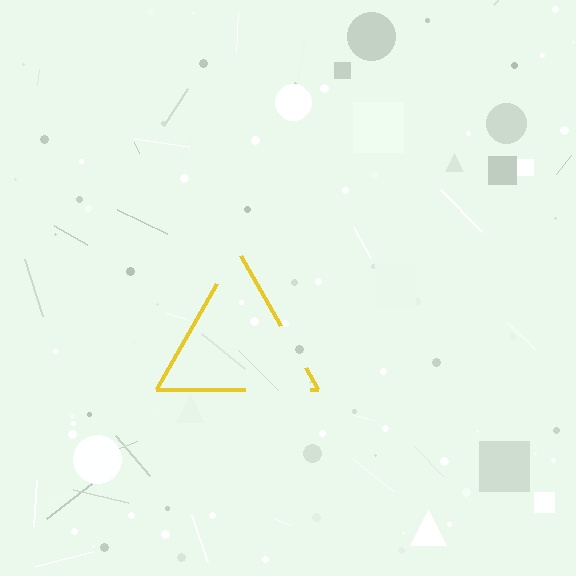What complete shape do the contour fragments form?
The contour fragments form a triangle.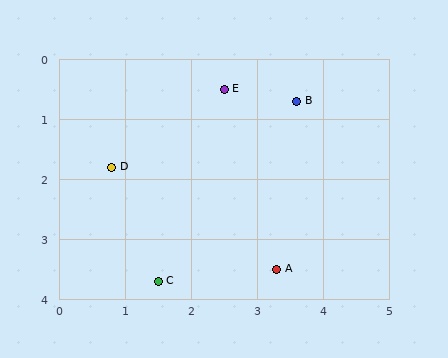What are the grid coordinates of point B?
Point B is at approximately (3.6, 0.7).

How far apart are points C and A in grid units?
Points C and A are about 1.8 grid units apart.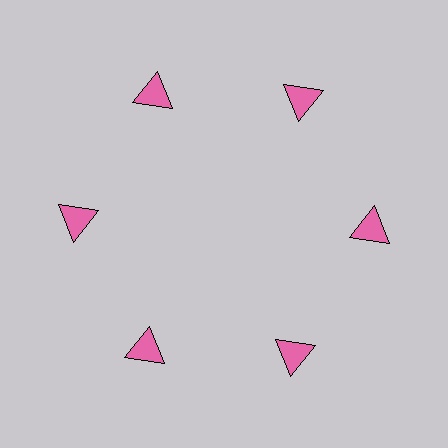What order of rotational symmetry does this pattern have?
This pattern has 6-fold rotational symmetry.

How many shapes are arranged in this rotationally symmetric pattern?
There are 6 shapes, arranged in 6 groups of 1.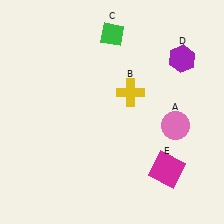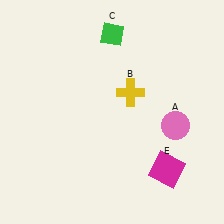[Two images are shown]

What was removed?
The purple hexagon (D) was removed in Image 2.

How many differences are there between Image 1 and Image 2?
There is 1 difference between the two images.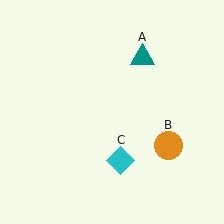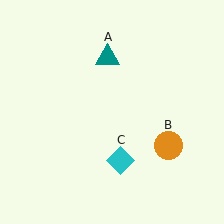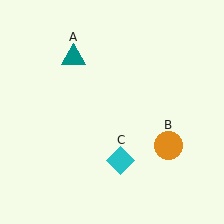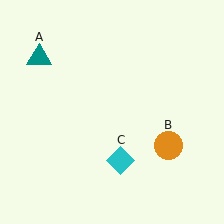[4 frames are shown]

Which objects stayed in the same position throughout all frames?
Orange circle (object B) and cyan diamond (object C) remained stationary.